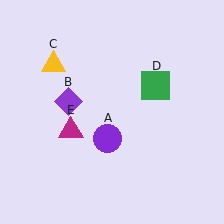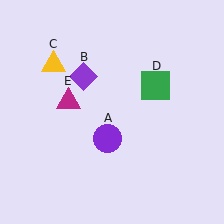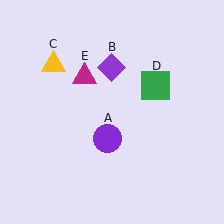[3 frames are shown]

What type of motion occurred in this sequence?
The purple diamond (object B), magenta triangle (object E) rotated clockwise around the center of the scene.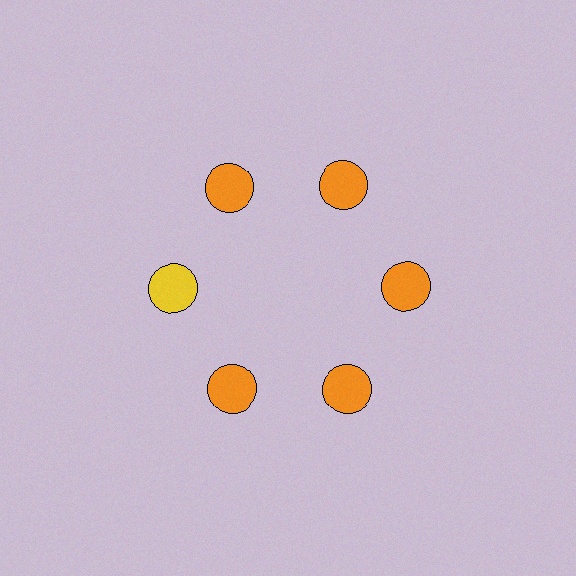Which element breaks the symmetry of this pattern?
The yellow circle at roughly the 9 o'clock position breaks the symmetry. All other shapes are orange circles.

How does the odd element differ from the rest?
It has a different color: yellow instead of orange.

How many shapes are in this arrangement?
There are 6 shapes arranged in a ring pattern.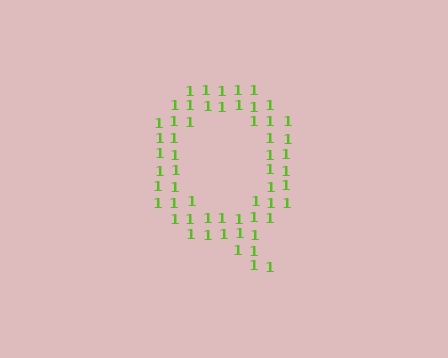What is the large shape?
The large shape is the letter Q.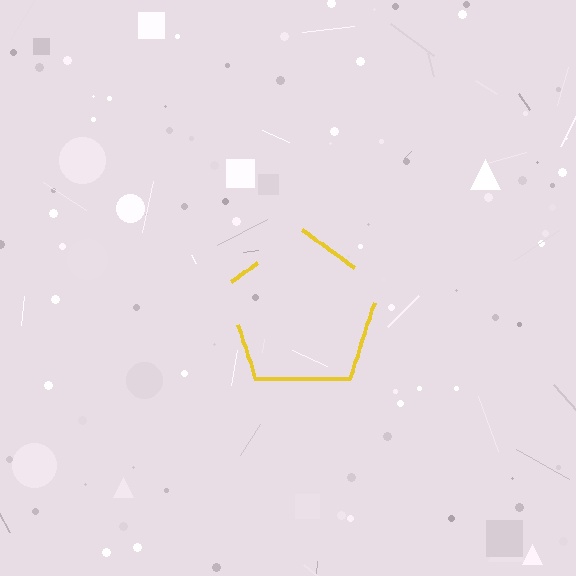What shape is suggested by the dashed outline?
The dashed outline suggests a pentagon.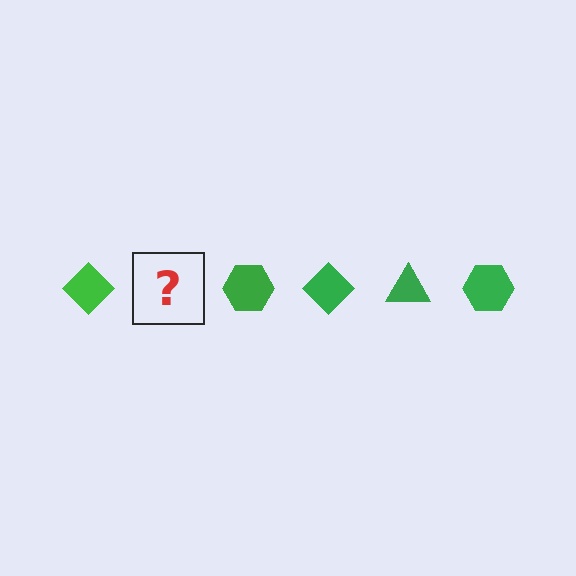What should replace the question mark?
The question mark should be replaced with a green triangle.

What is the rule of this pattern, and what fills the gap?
The rule is that the pattern cycles through diamond, triangle, hexagon shapes in green. The gap should be filled with a green triangle.